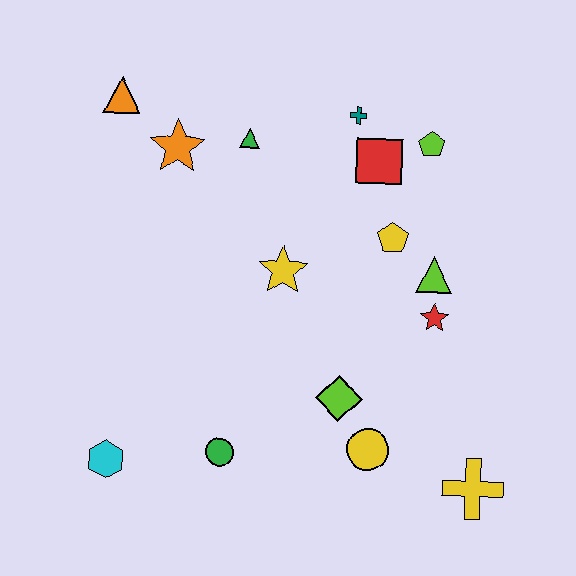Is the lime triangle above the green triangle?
No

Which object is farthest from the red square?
The cyan hexagon is farthest from the red square.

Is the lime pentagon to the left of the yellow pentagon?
No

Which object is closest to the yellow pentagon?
The lime triangle is closest to the yellow pentagon.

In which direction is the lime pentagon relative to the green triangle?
The lime pentagon is to the right of the green triangle.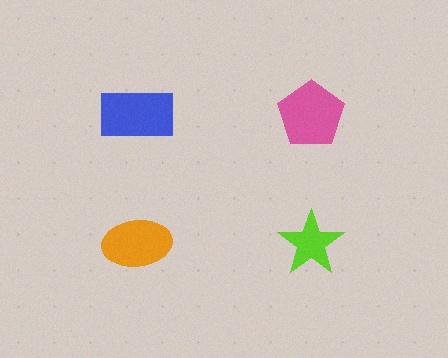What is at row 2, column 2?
A lime star.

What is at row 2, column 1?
An orange ellipse.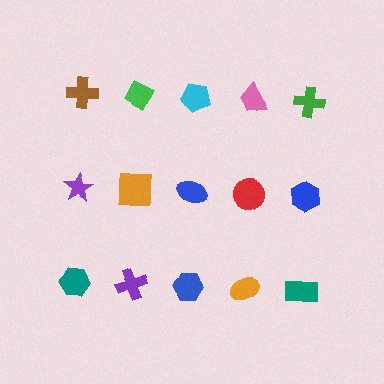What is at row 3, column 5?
A teal rectangle.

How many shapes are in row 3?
5 shapes.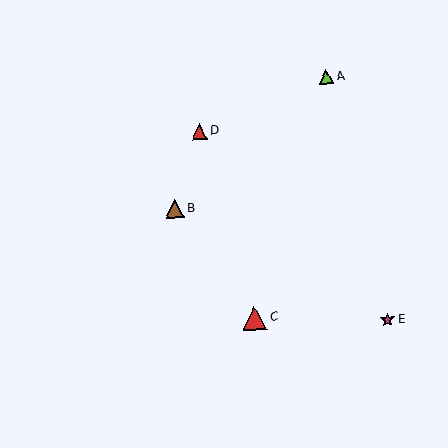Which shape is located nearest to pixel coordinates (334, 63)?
The lime triangle (labeled A) at (326, 77) is nearest to that location.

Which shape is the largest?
The red triangle (labeled C) is the largest.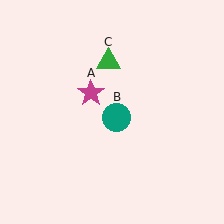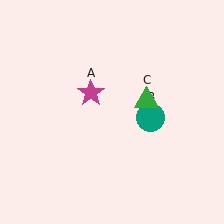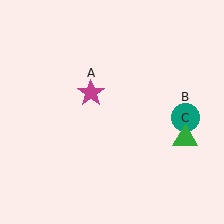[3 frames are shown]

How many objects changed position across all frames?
2 objects changed position: teal circle (object B), green triangle (object C).